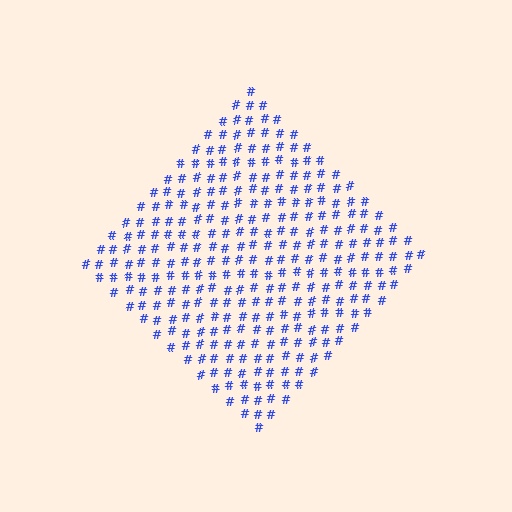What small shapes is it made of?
It is made of small hash symbols.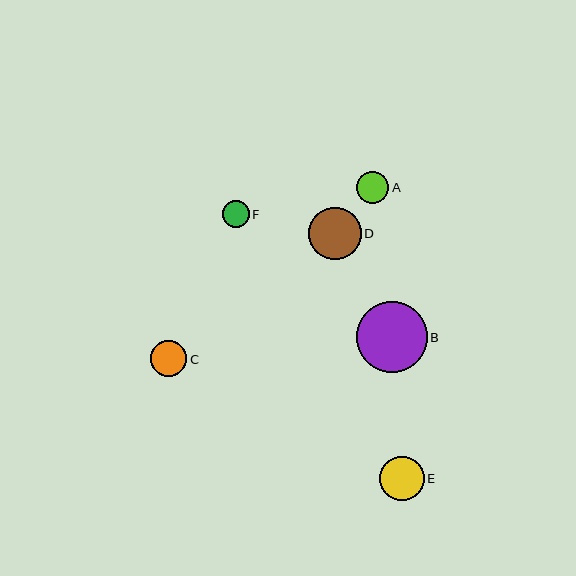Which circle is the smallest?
Circle F is the smallest with a size of approximately 27 pixels.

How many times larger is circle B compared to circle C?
Circle B is approximately 2.0 times the size of circle C.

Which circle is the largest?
Circle B is the largest with a size of approximately 70 pixels.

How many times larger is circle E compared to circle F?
Circle E is approximately 1.6 times the size of circle F.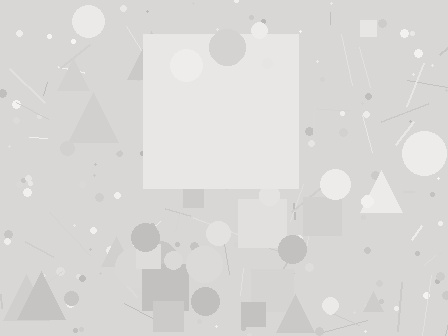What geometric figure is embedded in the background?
A square is embedded in the background.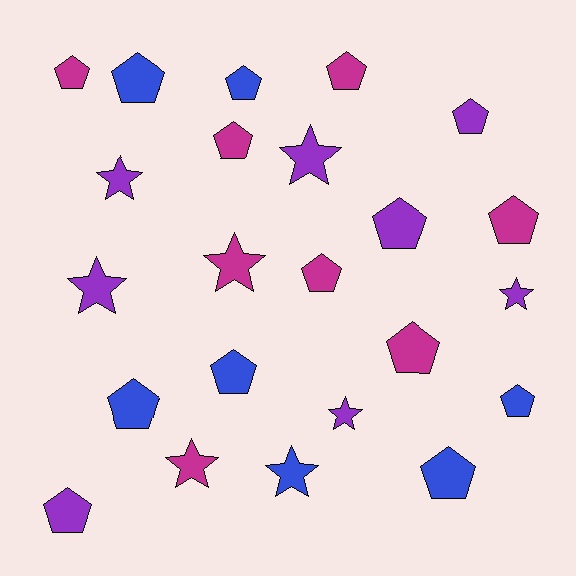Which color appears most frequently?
Purple, with 8 objects.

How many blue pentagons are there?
There are 6 blue pentagons.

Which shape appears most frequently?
Pentagon, with 15 objects.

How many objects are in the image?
There are 23 objects.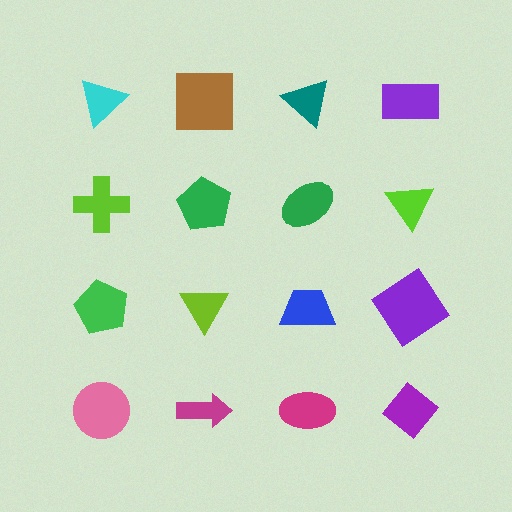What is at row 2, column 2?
A green pentagon.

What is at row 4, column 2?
A magenta arrow.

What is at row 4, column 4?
A purple diamond.